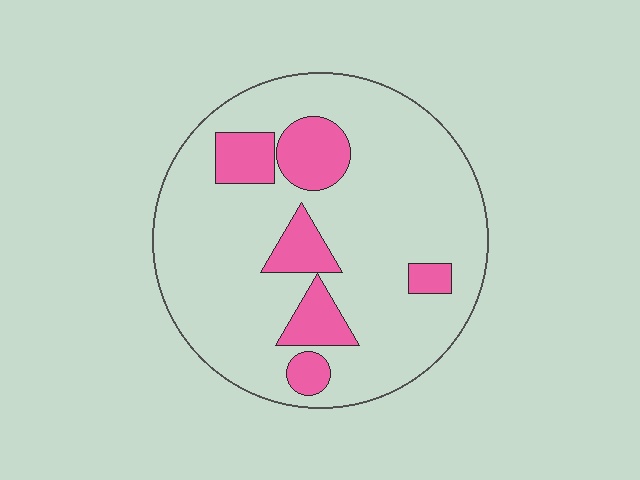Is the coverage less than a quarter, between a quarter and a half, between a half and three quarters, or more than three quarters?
Less than a quarter.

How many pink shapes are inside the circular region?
6.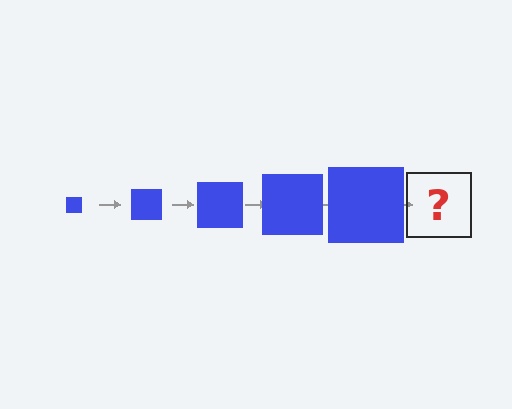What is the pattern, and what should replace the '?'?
The pattern is that the square gets progressively larger each step. The '?' should be a blue square, larger than the previous one.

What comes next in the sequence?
The next element should be a blue square, larger than the previous one.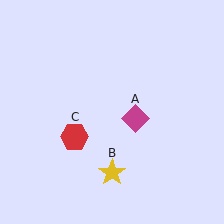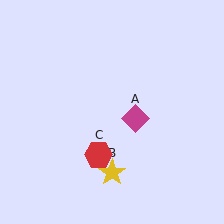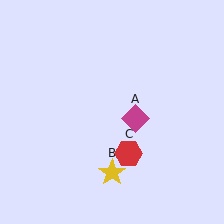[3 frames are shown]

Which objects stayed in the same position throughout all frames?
Magenta diamond (object A) and yellow star (object B) remained stationary.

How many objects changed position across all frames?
1 object changed position: red hexagon (object C).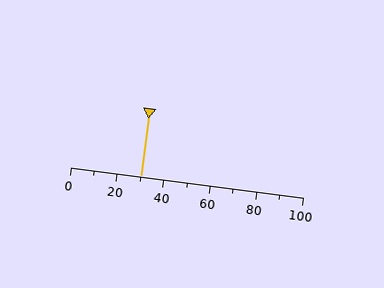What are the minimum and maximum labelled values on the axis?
The axis runs from 0 to 100.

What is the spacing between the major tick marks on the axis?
The major ticks are spaced 20 apart.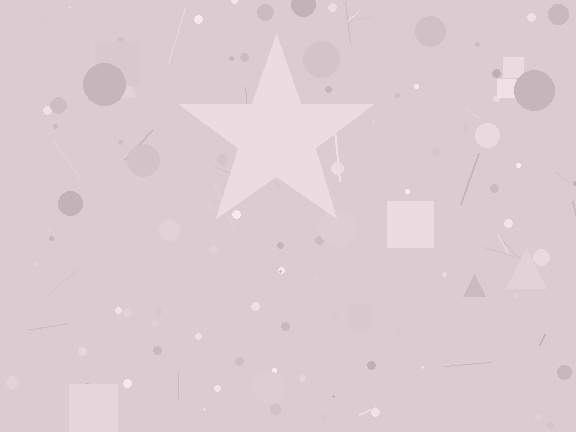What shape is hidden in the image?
A star is hidden in the image.